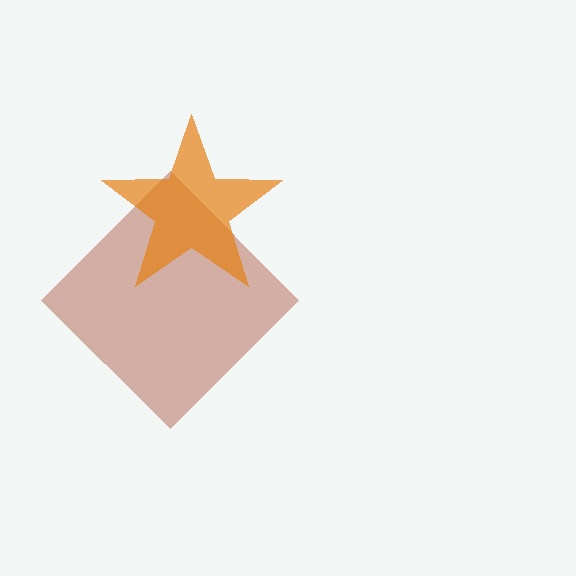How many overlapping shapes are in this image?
There are 2 overlapping shapes in the image.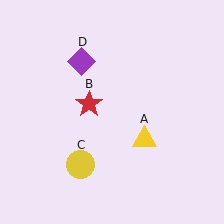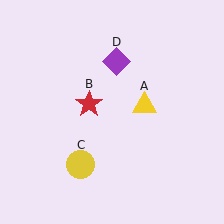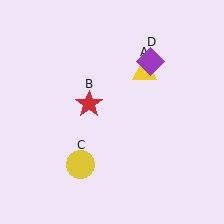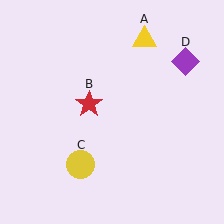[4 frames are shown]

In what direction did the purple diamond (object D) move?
The purple diamond (object D) moved right.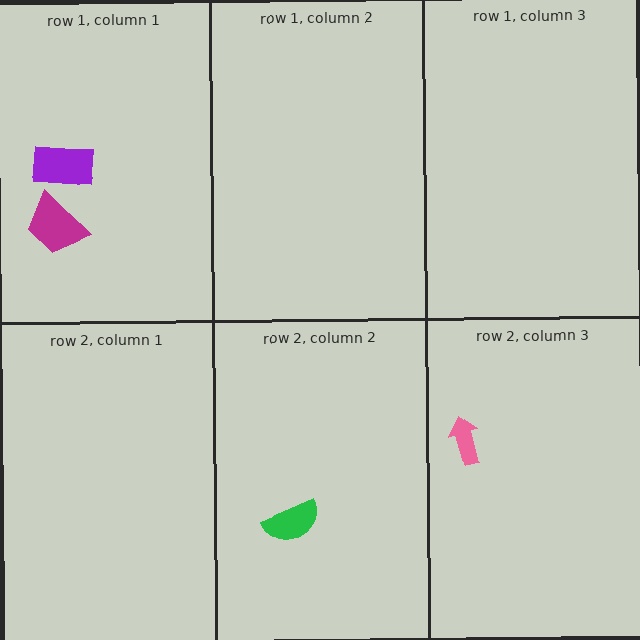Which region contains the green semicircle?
The row 2, column 2 region.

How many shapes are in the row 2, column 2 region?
1.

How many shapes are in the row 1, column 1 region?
2.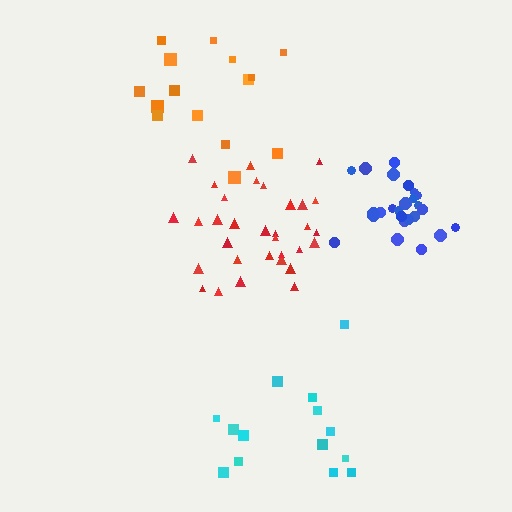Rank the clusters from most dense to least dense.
blue, red, orange, cyan.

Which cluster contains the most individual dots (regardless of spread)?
Red (32).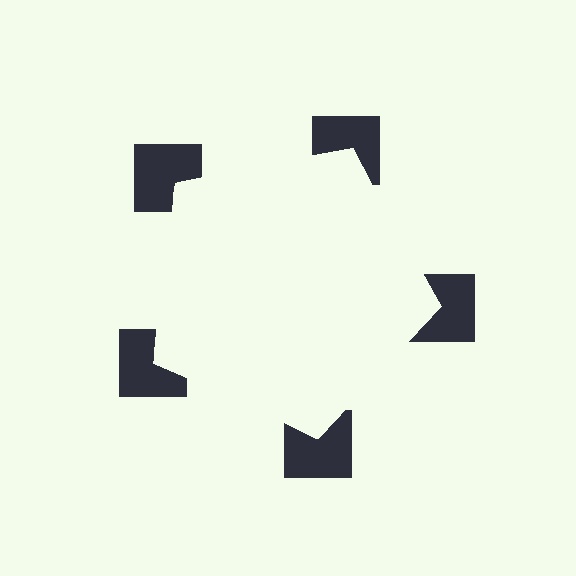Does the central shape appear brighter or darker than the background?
It typically appears slightly brighter than the background, even though no actual brightness change is drawn.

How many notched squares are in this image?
There are 5 — one at each vertex of the illusory pentagon.